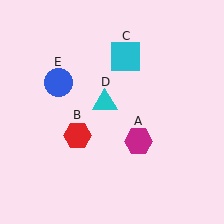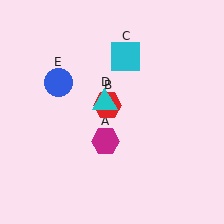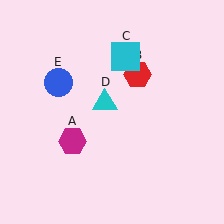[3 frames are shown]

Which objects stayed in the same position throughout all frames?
Cyan square (object C) and cyan triangle (object D) and blue circle (object E) remained stationary.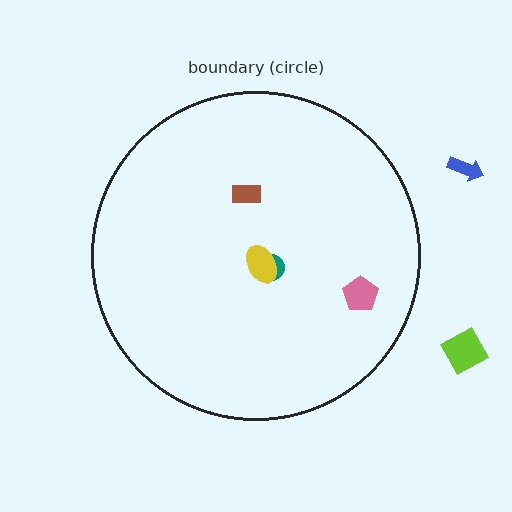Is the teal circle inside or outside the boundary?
Inside.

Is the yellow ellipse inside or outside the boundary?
Inside.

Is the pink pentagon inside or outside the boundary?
Inside.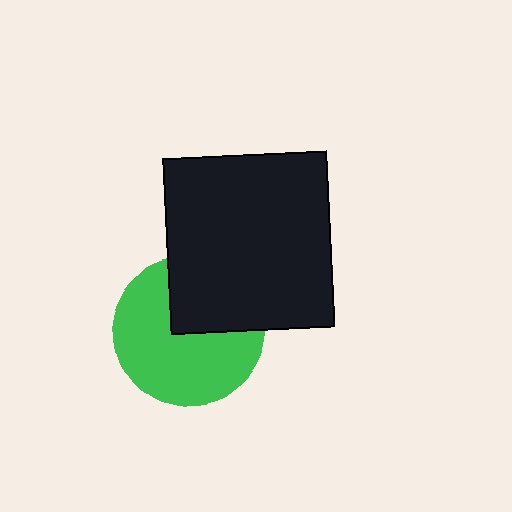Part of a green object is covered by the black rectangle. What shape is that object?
It is a circle.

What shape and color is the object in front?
The object in front is a black rectangle.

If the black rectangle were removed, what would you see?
You would see the complete green circle.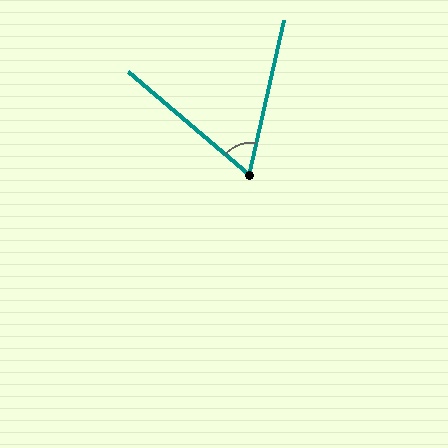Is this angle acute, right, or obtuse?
It is acute.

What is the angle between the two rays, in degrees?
Approximately 63 degrees.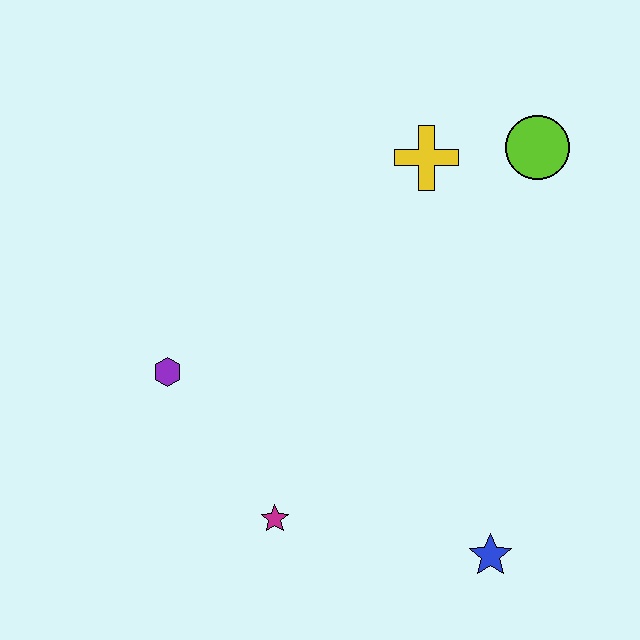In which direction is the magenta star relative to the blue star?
The magenta star is to the left of the blue star.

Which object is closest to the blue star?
The magenta star is closest to the blue star.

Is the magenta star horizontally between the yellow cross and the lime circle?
No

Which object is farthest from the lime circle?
The magenta star is farthest from the lime circle.